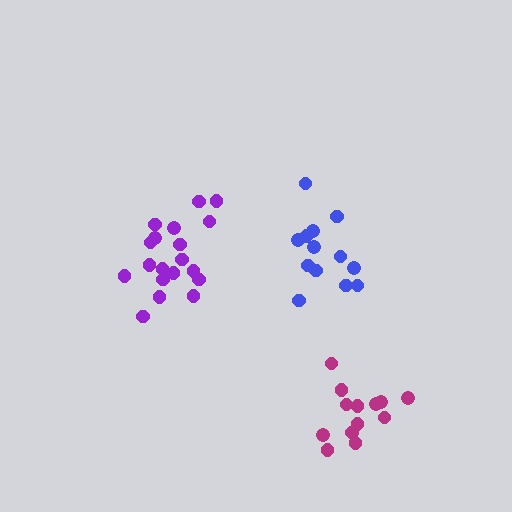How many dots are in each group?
Group 1: 19 dots, Group 2: 13 dots, Group 3: 13 dots (45 total).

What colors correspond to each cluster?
The clusters are colored: purple, blue, magenta.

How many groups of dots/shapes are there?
There are 3 groups.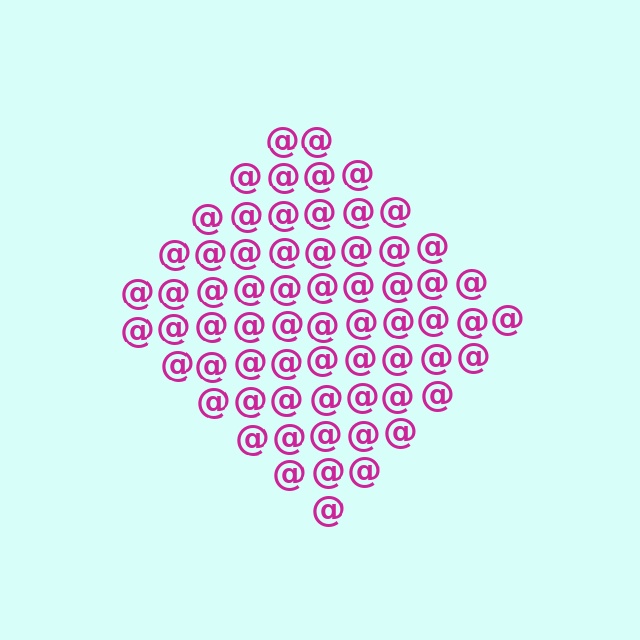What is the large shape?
The large shape is a diamond.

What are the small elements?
The small elements are at signs.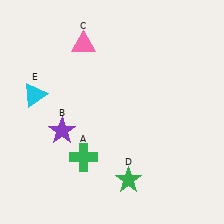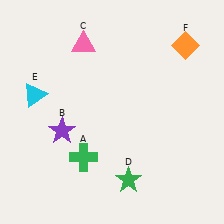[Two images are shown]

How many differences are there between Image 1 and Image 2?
There is 1 difference between the two images.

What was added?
An orange diamond (F) was added in Image 2.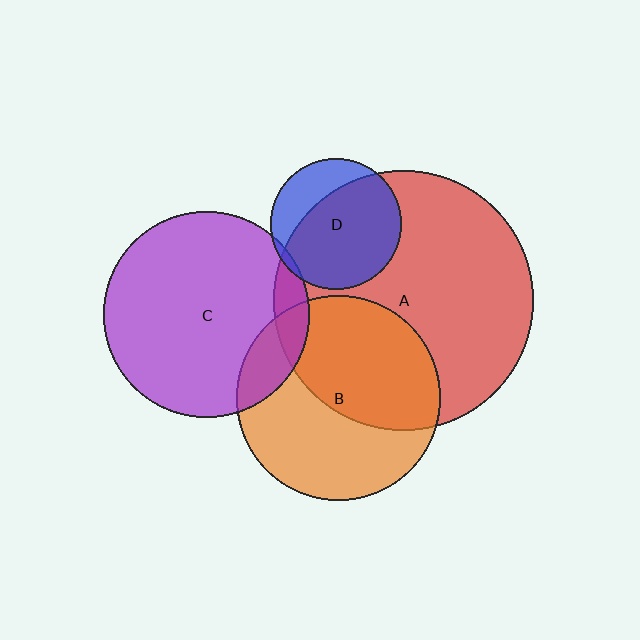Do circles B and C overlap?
Yes.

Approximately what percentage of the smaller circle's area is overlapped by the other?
Approximately 15%.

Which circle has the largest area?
Circle A (red).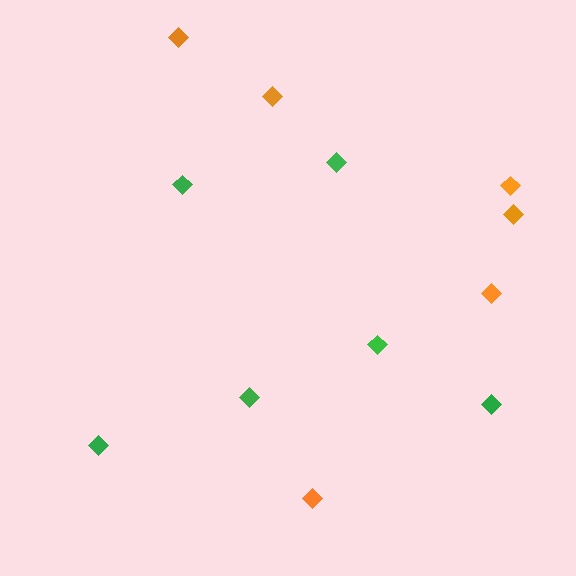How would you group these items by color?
There are 2 groups: one group of orange diamonds (6) and one group of green diamonds (6).